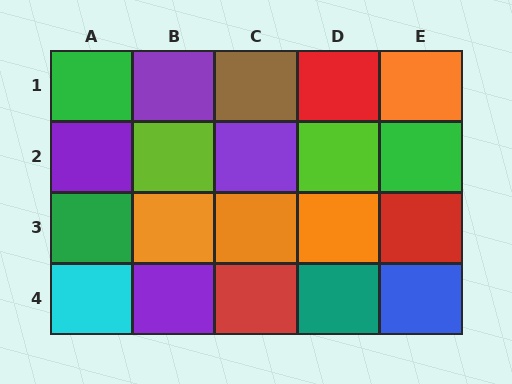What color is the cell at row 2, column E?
Green.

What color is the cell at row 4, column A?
Cyan.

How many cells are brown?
1 cell is brown.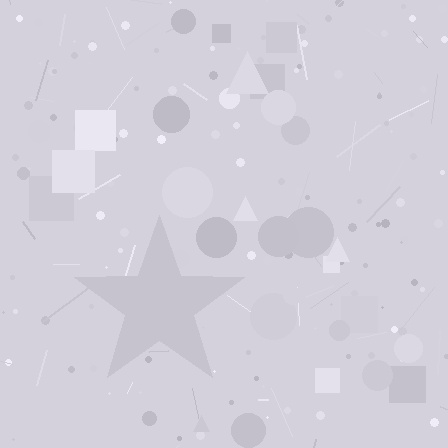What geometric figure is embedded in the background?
A star is embedded in the background.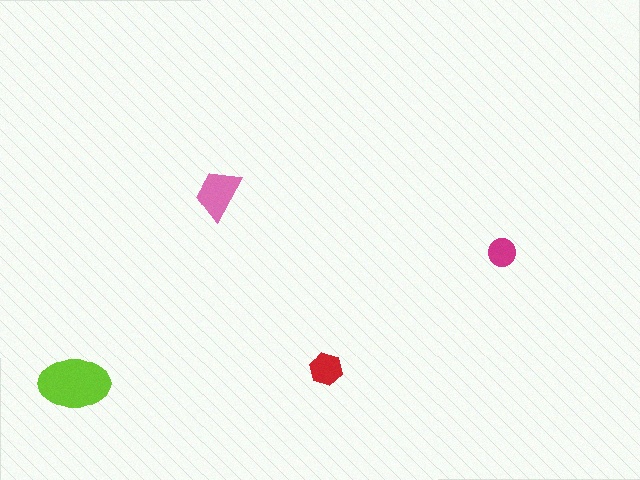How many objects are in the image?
There are 4 objects in the image.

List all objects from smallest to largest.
The magenta circle, the red hexagon, the pink trapezoid, the lime ellipse.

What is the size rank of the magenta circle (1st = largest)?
4th.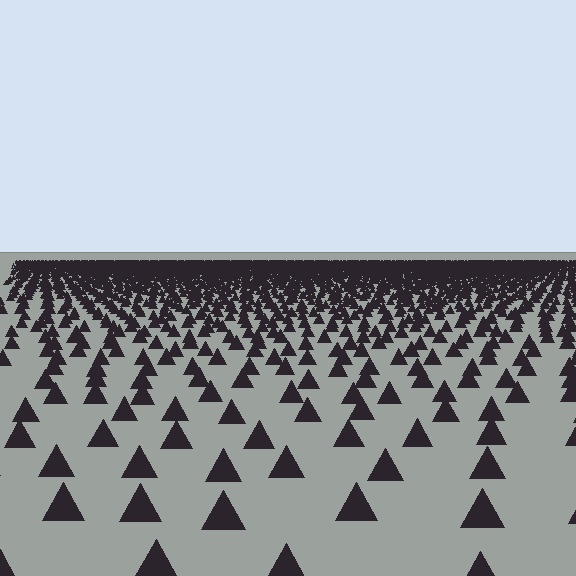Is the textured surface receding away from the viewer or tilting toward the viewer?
The surface is receding away from the viewer. Texture elements get smaller and denser toward the top.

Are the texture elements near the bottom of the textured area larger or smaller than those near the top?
Larger. Near the bottom, elements are closer to the viewer and appear at a bigger on-screen size.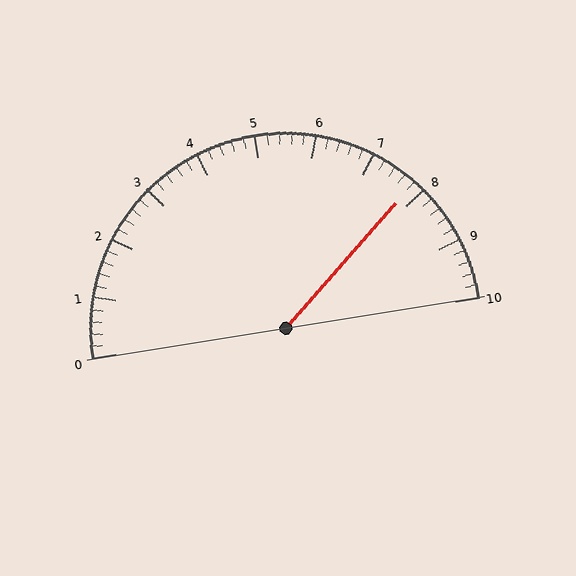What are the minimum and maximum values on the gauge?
The gauge ranges from 0 to 10.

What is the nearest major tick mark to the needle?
The nearest major tick mark is 8.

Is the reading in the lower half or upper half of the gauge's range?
The reading is in the upper half of the range (0 to 10).